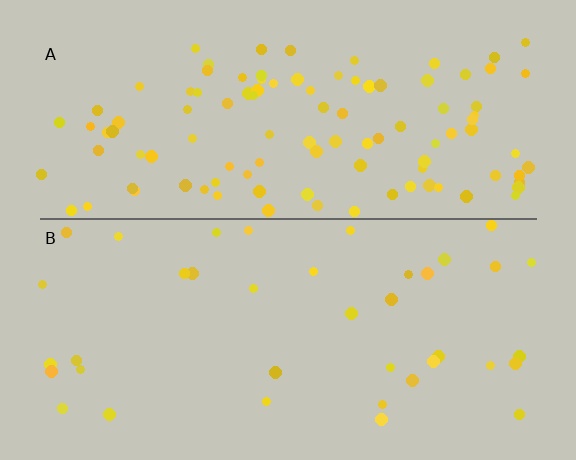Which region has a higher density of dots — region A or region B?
A (the top).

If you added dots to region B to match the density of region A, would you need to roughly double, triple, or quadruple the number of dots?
Approximately triple.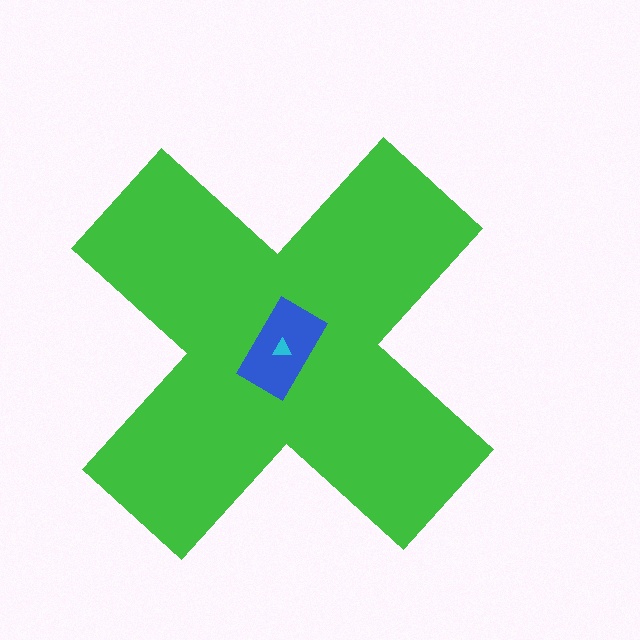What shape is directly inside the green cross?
The blue rectangle.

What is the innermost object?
The cyan triangle.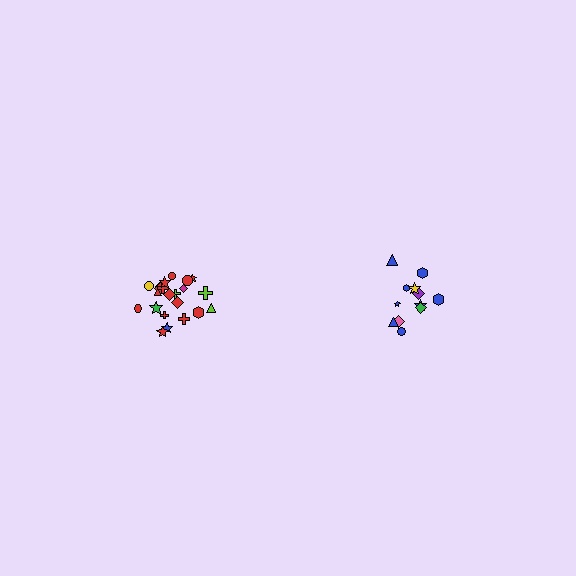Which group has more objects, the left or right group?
The left group.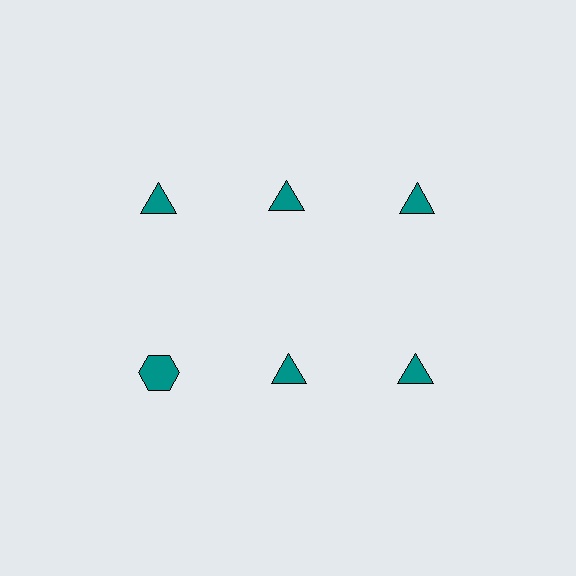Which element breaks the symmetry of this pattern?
The teal hexagon in the second row, leftmost column breaks the symmetry. All other shapes are teal triangles.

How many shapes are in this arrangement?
There are 6 shapes arranged in a grid pattern.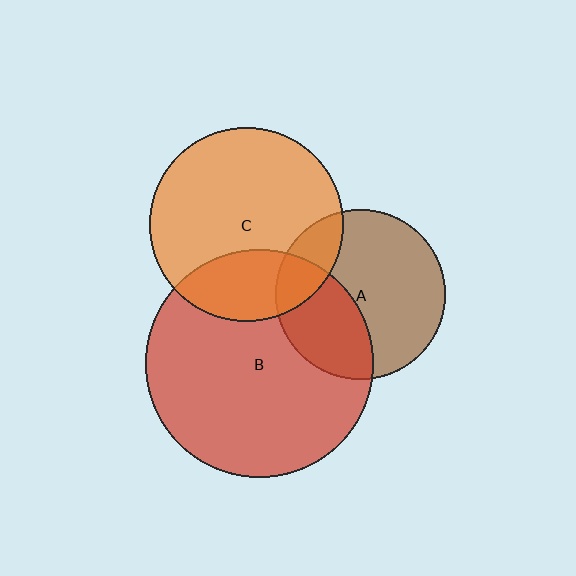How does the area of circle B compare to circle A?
Approximately 1.8 times.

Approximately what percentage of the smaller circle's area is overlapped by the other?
Approximately 20%.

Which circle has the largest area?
Circle B (red).